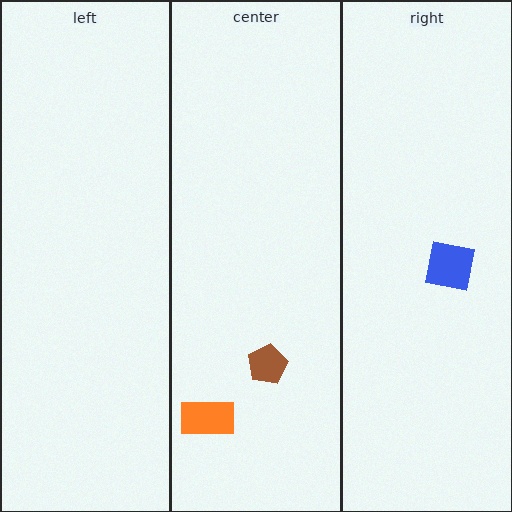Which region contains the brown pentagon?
The center region.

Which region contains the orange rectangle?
The center region.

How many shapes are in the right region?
1.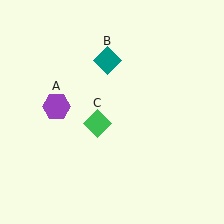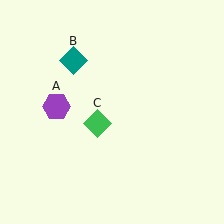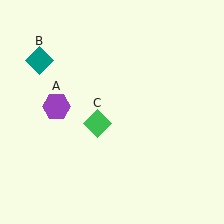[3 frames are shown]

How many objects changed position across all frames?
1 object changed position: teal diamond (object B).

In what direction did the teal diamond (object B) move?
The teal diamond (object B) moved left.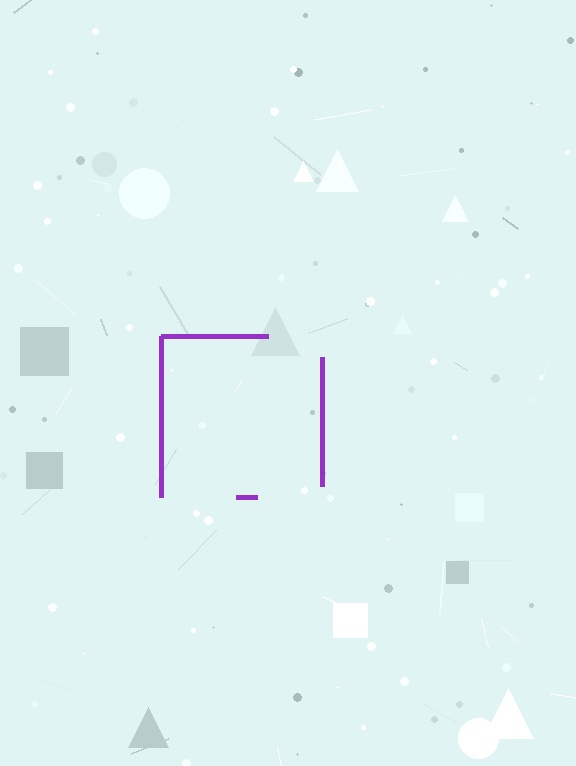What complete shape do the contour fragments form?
The contour fragments form a square.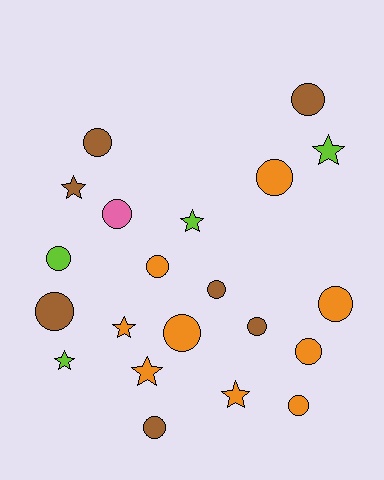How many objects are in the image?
There are 21 objects.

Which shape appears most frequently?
Circle, with 14 objects.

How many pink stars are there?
There are no pink stars.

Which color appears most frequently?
Orange, with 9 objects.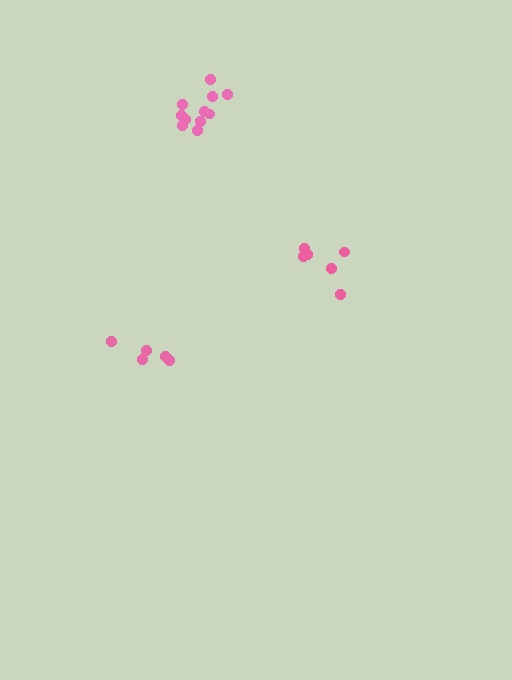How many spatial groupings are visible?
There are 3 spatial groupings.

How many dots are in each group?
Group 1: 6 dots, Group 2: 5 dots, Group 3: 11 dots (22 total).